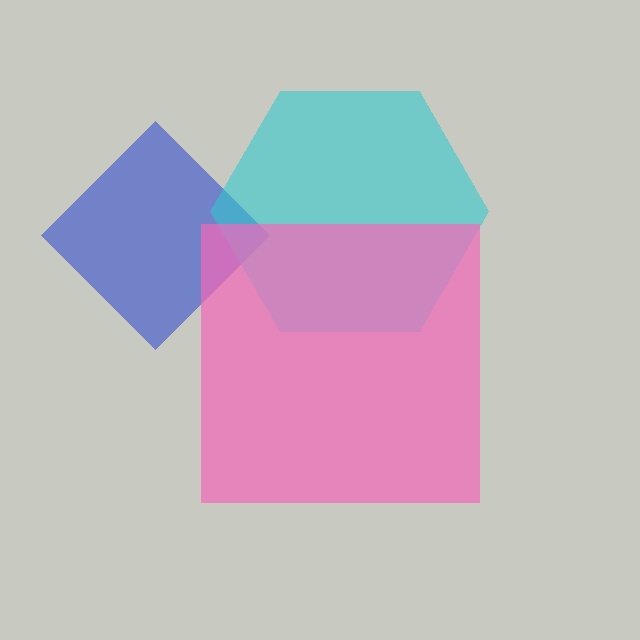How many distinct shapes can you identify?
There are 3 distinct shapes: a blue diamond, a cyan hexagon, a pink square.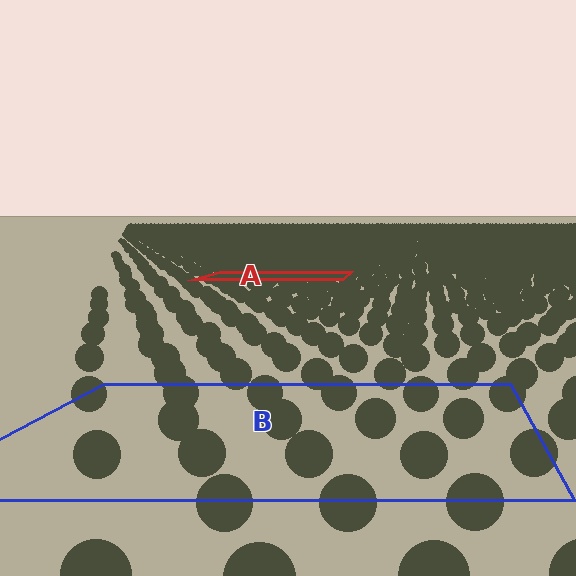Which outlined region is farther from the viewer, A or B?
Region A is farther from the viewer — the texture elements inside it appear smaller and more densely packed.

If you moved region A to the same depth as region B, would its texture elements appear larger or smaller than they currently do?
They would appear larger. At a closer depth, the same texture elements are projected at a bigger on-screen size.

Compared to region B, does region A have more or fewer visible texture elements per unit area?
Region A has more texture elements per unit area — they are packed more densely because it is farther away.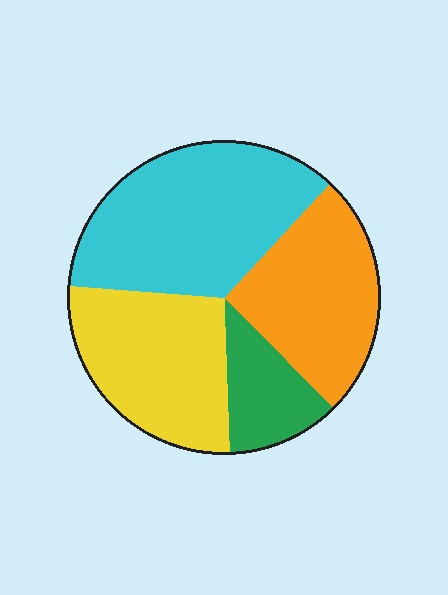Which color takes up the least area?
Green, at roughly 10%.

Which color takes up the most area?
Cyan, at roughly 35%.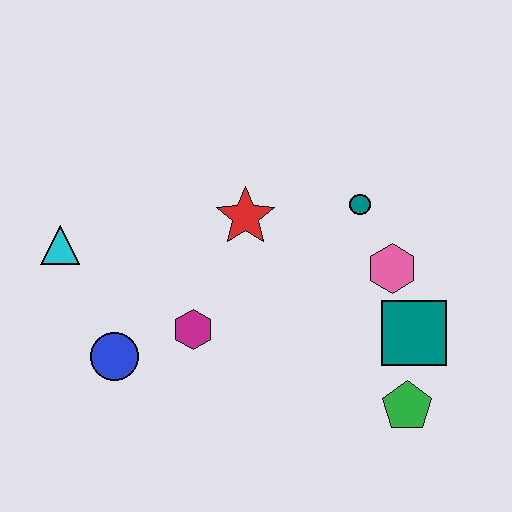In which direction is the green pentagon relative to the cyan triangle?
The green pentagon is to the right of the cyan triangle.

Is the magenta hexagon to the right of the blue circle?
Yes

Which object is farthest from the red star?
The green pentagon is farthest from the red star.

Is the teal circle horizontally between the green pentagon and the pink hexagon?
No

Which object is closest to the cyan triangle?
The blue circle is closest to the cyan triangle.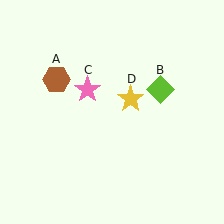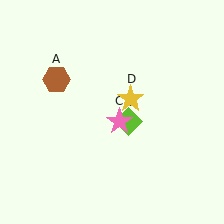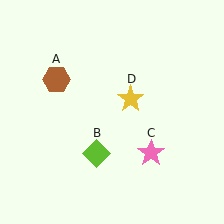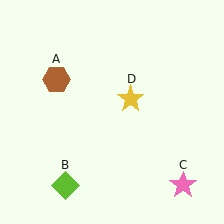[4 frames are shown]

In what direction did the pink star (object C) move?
The pink star (object C) moved down and to the right.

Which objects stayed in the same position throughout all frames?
Brown hexagon (object A) and yellow star (object D) remained stationary.